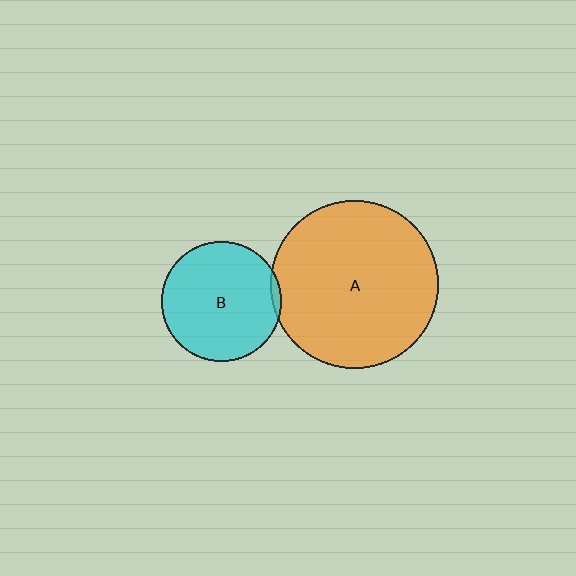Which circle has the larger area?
Circle A (orange).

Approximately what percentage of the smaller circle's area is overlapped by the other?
Approximately 5%.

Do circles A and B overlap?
Yes.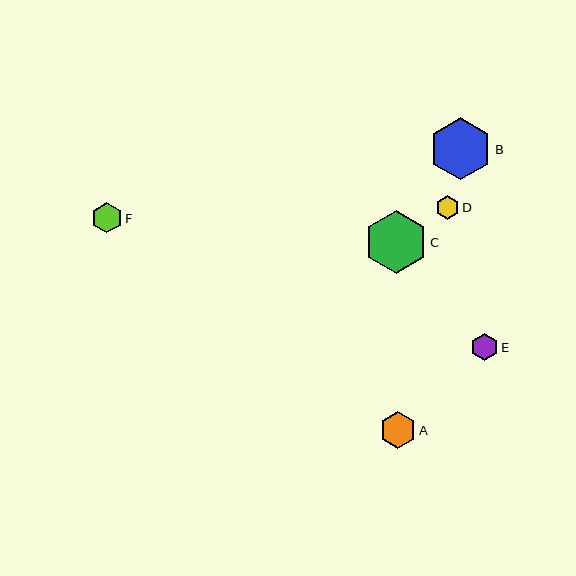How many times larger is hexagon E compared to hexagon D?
Hexagon E is approximately 1.1 times the size of hexagon D.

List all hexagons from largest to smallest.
From largest to smallest: C, B, A, F, E, D.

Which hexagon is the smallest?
Hexagon D is the smallest with a size of approximately 24 pixels.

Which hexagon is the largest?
Hexagon C is the largest with a size of approximately 62 pixels.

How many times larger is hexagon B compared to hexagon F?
Hexagon B is approximately 2.1 times the size of hexagon F.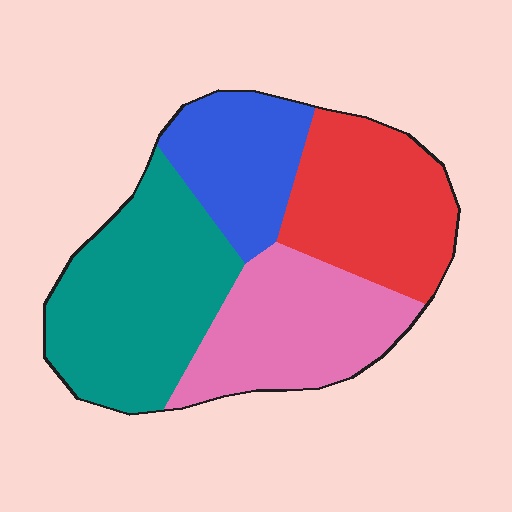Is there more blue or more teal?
Teal.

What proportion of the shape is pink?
Pink covers about 25% of the shape.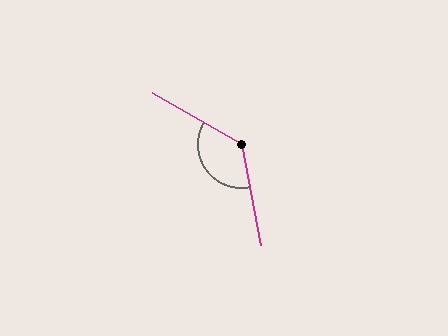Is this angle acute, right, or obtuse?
It is obtuse.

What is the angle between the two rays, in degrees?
Approximately 130 degrees.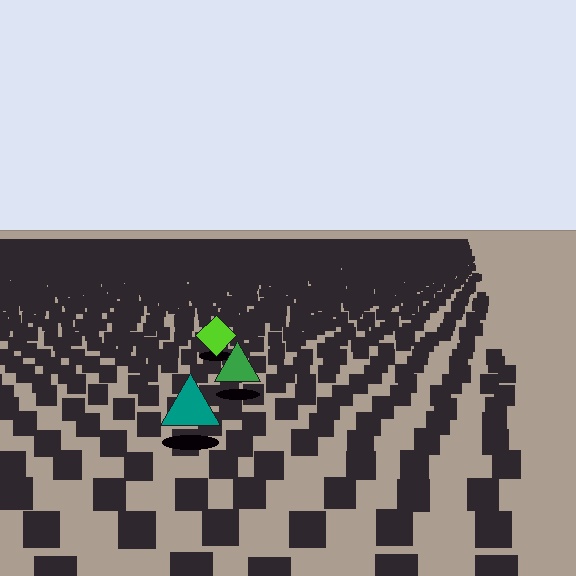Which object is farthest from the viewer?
The lime diamond is farthest from the viewer. It appears smaller and the ground texture around it is denser.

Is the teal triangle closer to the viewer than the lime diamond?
Yes. The teal triangle is closer — you can tell from the texture gradient: the ground texture is coarser near it.